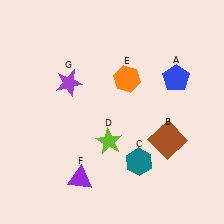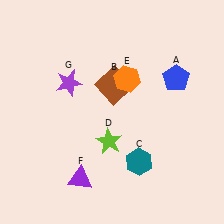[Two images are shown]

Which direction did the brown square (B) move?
The brown square (B) moved up.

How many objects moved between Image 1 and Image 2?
1 object moved between the two images.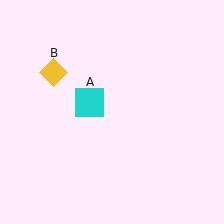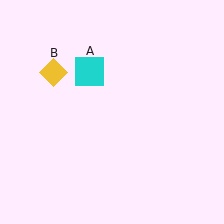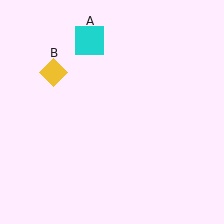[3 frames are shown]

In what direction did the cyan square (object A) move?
The cyan square (object A) moved up.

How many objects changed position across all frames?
1 object changed position: cyan square (object A).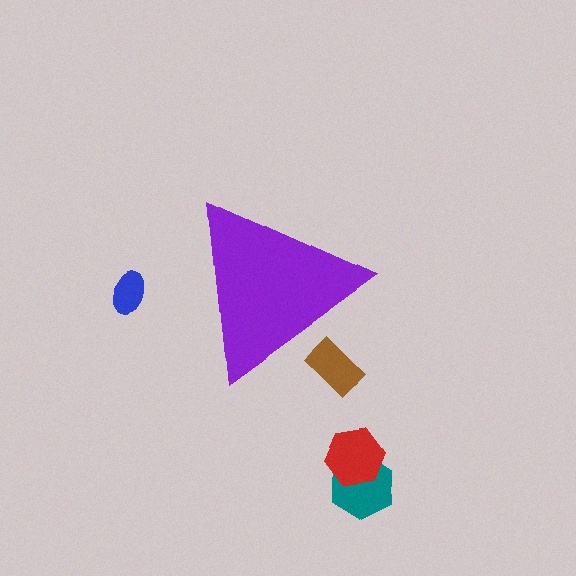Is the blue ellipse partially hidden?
No, the blue ellipse is fully visible.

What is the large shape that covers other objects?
A purple triangle.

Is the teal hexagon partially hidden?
No, the teal hexagon is fully visible.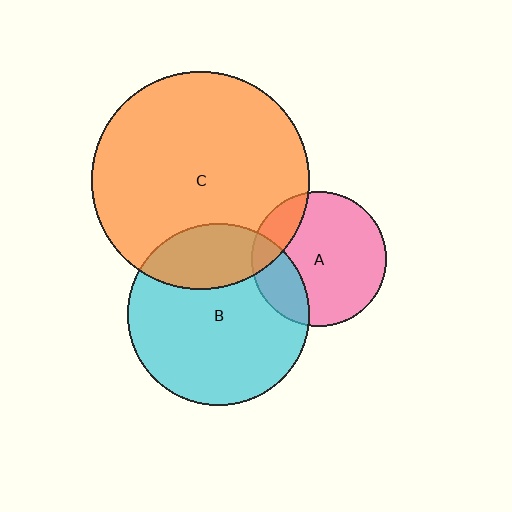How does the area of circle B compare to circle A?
Approximately 1.8 times.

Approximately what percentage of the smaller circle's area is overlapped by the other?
Approximately 15%.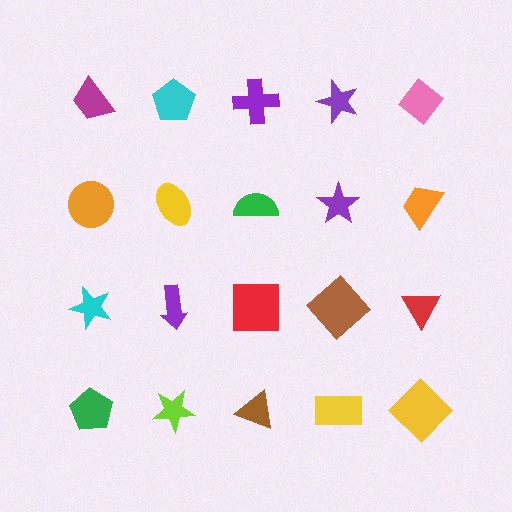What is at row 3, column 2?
A purple arrow.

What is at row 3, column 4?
A brown diamond.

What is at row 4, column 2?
A lime star.